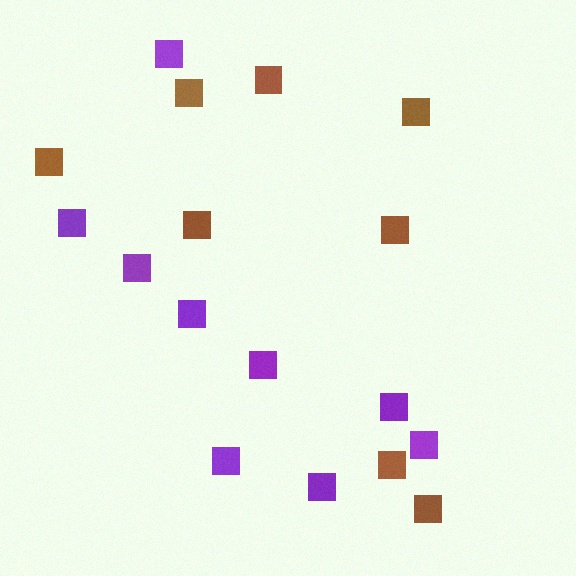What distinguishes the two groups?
There are 2 groups: one group of purple squares (9) and one group of brown squares (8).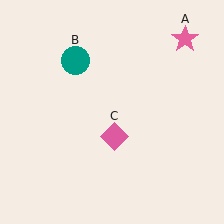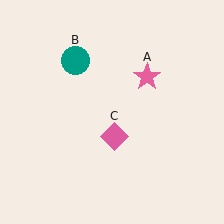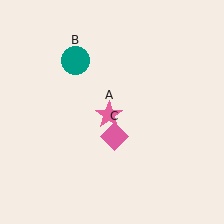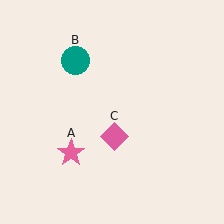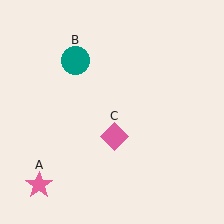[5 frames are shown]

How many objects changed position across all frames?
1 object changed position: pink star (object A).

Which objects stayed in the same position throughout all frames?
Teal circle (object B) and pink diamond (object C) remained stationary.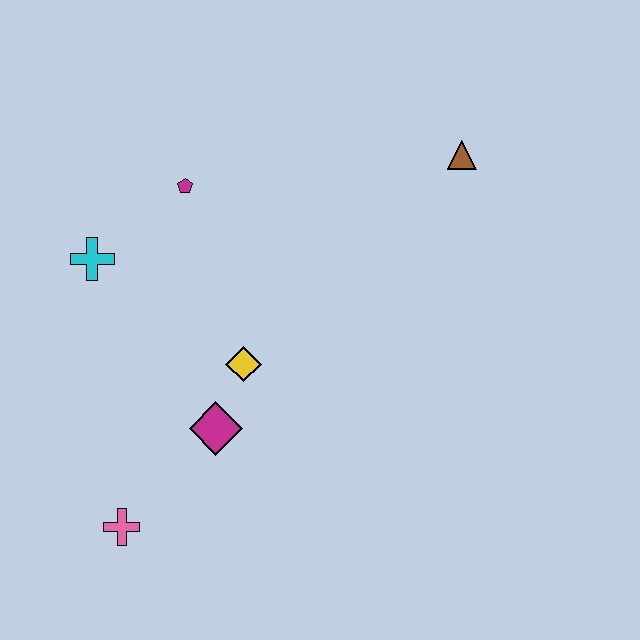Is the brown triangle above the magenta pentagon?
Yes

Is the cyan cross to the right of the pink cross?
No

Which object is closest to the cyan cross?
The magenta pentagon is closest to the cyan cross.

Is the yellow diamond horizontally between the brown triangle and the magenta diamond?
Yes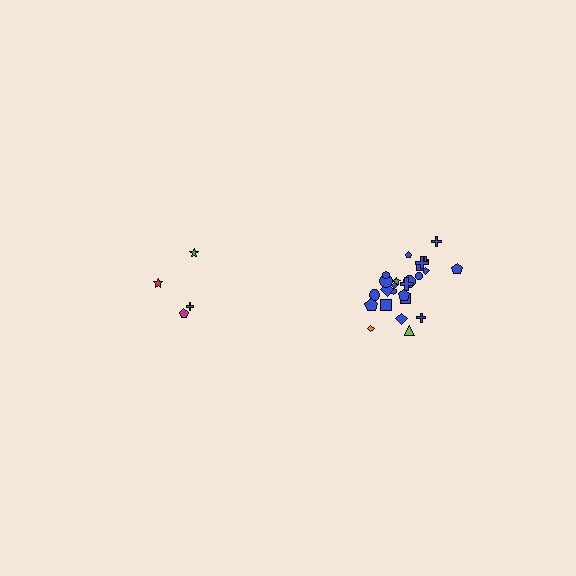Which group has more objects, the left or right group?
The right group.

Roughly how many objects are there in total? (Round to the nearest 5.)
Roughly 30 objects in total.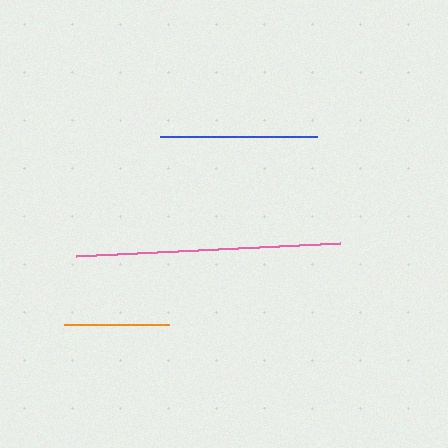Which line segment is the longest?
The pink line is the longest at approximately 264 pixels.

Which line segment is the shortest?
The orange line is the shortest at approximately 105 pixels.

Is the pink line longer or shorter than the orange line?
The pink line is longer than the orange line.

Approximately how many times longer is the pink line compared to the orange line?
The pink line is approximately 2.5 times the length of the orange line.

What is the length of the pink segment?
The pink segment is approximately 264 pixels long.